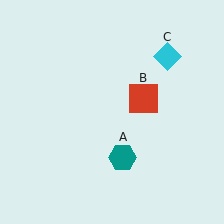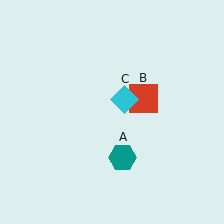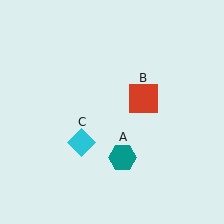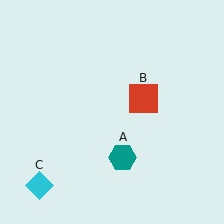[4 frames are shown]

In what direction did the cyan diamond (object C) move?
The cyan diamond (object C) moved down and to the left.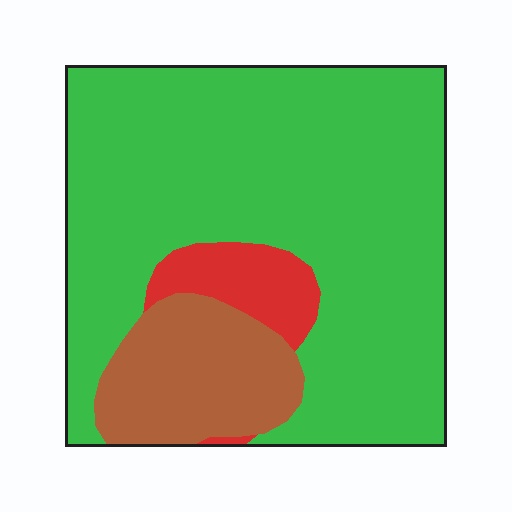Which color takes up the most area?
Green, at roughly 75%.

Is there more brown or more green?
Green.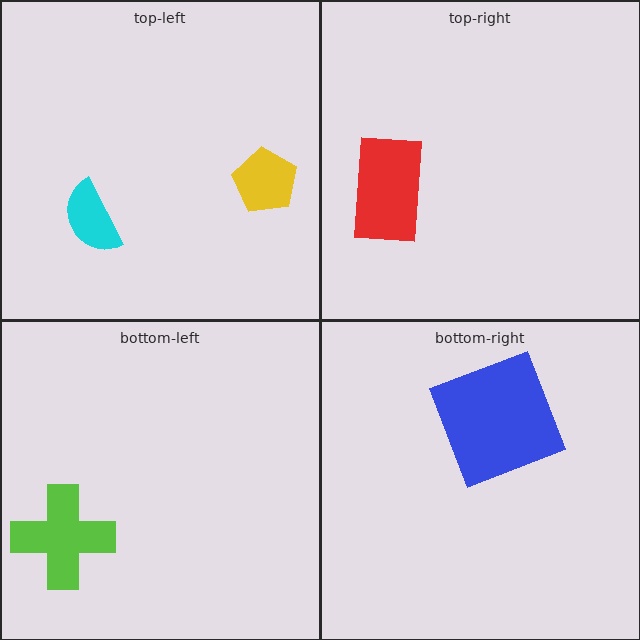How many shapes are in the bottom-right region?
1.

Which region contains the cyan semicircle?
The top-left region.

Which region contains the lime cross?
The bottom-left region.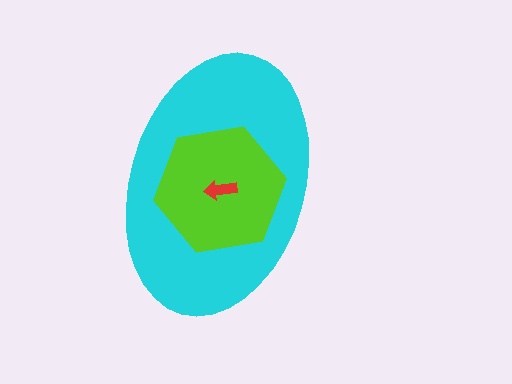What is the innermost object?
The red arrow.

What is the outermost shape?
The cyan ellipse.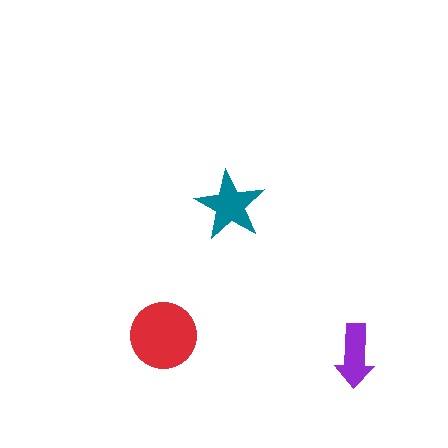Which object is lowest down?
The purple arrow is bottommost.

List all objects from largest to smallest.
The red circle, the teal star, the purple arrow.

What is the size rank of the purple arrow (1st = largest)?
3rd.